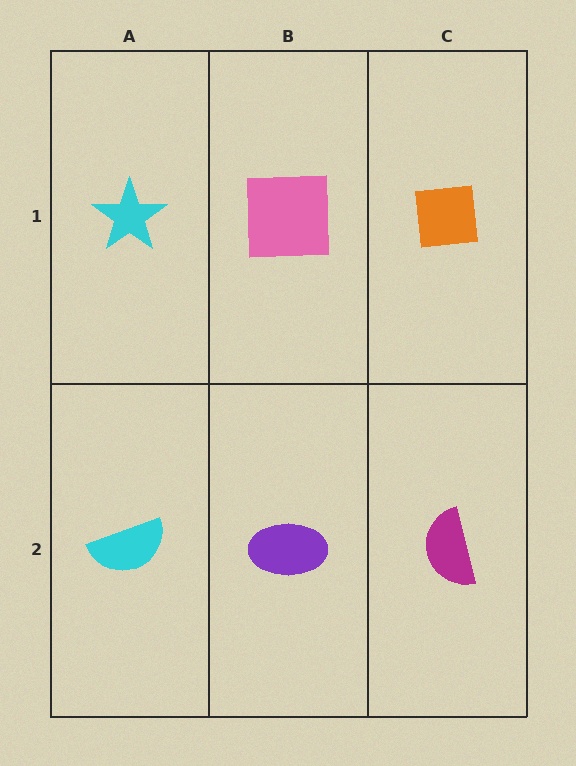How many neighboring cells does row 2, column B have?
3.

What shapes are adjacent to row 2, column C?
An orange square (row 1, column C), a purple ellipse (row 2, column B).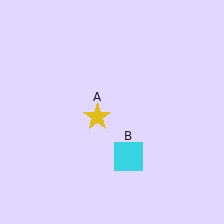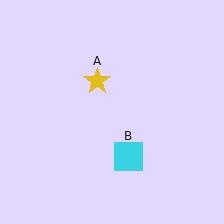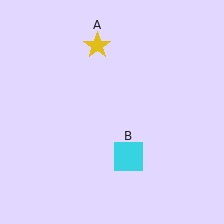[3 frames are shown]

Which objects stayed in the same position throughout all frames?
Cyan square (object B) remained stationary.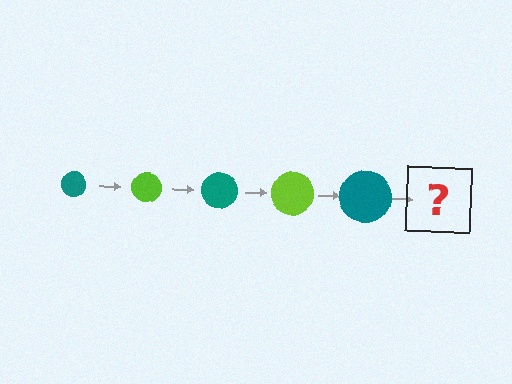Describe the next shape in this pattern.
It should be a lime circle, larger than the previous one.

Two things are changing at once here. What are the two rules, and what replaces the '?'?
The two rules are that the circle grows larger each step and the color cycles through teal and lime. The '?' should be a lime circle, larger than the previous one.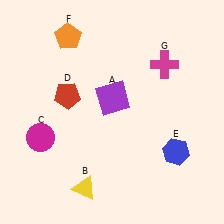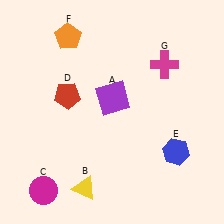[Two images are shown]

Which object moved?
The magenta circle (C) moved down.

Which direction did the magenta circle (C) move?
The magenta circle (C) moved down.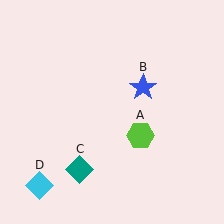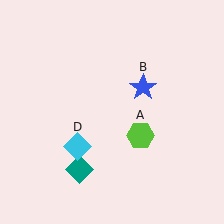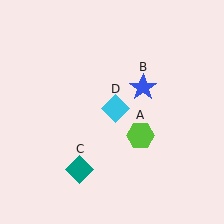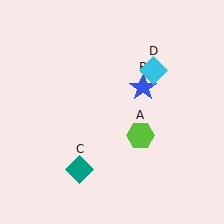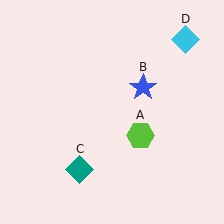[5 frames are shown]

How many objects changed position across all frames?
1 object changed position: cyan diamond (object D).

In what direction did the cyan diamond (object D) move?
The cyan diamond (object D) moved up and to the right.